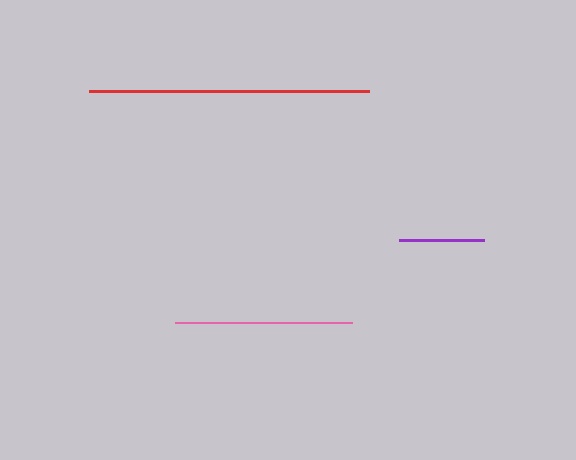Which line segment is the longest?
The red line is the longest at approximately 280 pixels.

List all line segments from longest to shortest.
From longest to shortest: red, pink, purple.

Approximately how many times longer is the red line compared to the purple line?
The red line is approximately 3.3 times the length of the purple line.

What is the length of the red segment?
The red segment is approximately 280 pixels long.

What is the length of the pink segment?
The pink segment is approximately 176 pixels long.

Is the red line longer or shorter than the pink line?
The red line is longer than the pink line.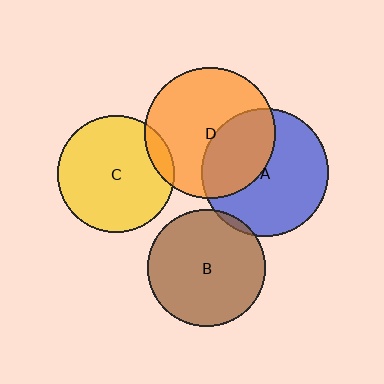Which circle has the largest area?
Circle D (orange).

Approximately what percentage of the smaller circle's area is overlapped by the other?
Approximately 5%.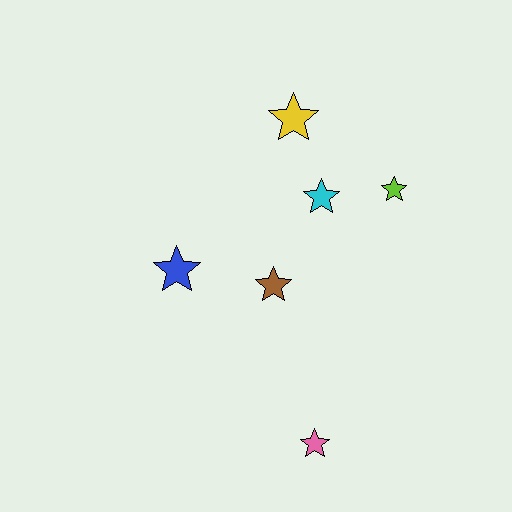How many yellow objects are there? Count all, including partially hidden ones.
There is 1 yellow object.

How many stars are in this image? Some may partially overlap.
There are 6 stars.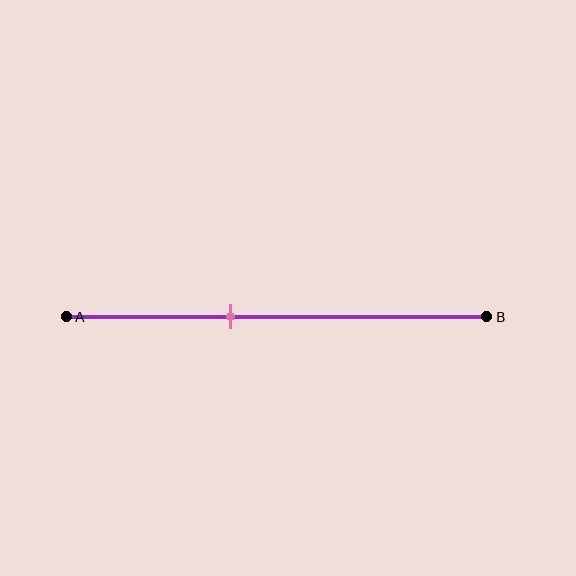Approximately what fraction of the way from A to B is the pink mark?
The pink mark is approximately 40% of the way from A to B.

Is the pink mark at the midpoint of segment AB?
No, the mark is at about 40% from A, not at the 50% midpoint.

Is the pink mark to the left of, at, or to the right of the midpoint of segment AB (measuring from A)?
The pink mark is to the left of the midpoint of segment AB.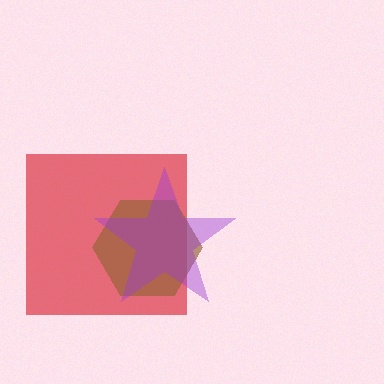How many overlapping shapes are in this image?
There are 3 overlapping shapes in the image.